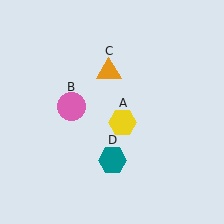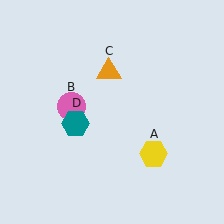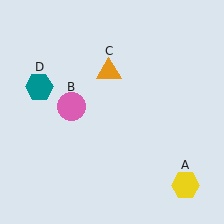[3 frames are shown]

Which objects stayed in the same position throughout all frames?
Pink circle (object B) and orange triangle (object C) remained stationary.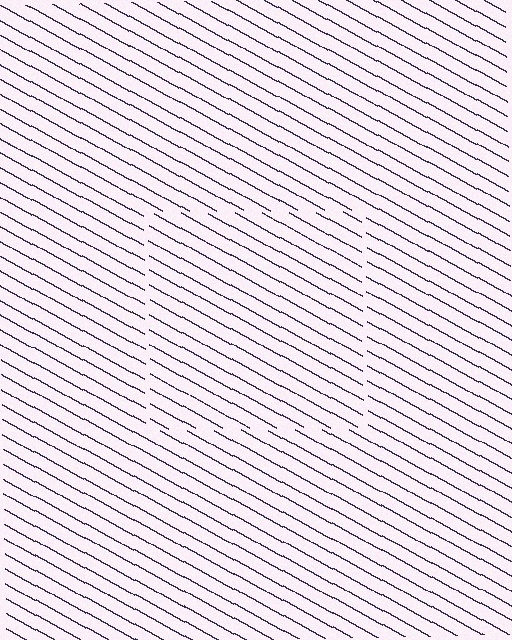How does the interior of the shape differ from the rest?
The interior of the shape contains the same grating, shifted by half a period — the contour is defined by the phase discontinuity where line-ends from the inner and outer gratings abut.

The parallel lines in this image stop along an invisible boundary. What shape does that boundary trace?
An illusory square. The interior of the shape contains the same grating, shifted by half a period — the contour is defined by the phase discontinuity where line-ends from the inner and outer gratings abut.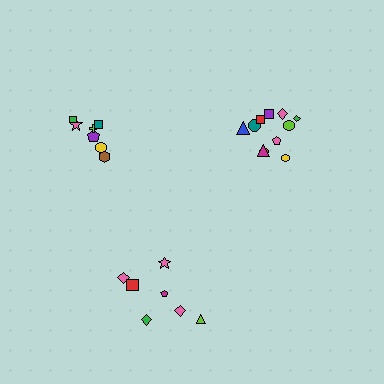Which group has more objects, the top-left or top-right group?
The top-right group.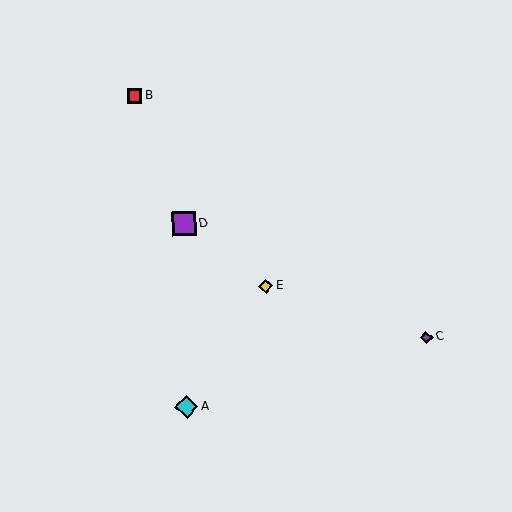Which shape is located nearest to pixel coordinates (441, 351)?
The purple diamond (labeled C) at (427, 337) is nearest to that location.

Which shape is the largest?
The purple square (labeled D) is the largest.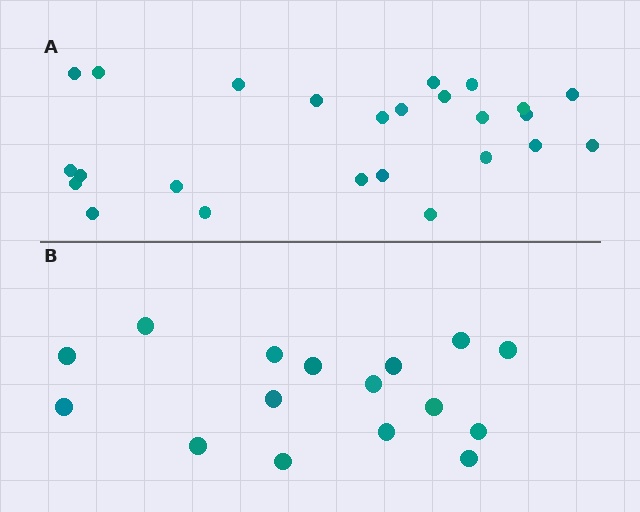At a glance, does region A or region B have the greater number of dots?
Region A (the top region) has more dots.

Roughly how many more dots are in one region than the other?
Region A has roughly 8 or so more dots than region B.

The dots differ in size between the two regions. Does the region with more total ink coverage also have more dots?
No. Region B has more total ink coverage because its dots are larger, but region A actually contains more individual dots. Total area can be misleading — the number of items is what matters here.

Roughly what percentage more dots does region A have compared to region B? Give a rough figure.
About 55% more.